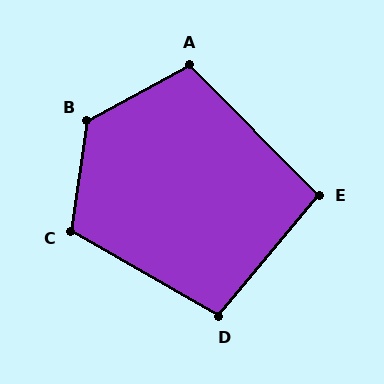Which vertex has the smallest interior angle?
E, at approximately 96 degrees.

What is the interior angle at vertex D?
Approximately 100 degrees (obtuse).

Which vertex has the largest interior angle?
B, at approximately 126 degrees.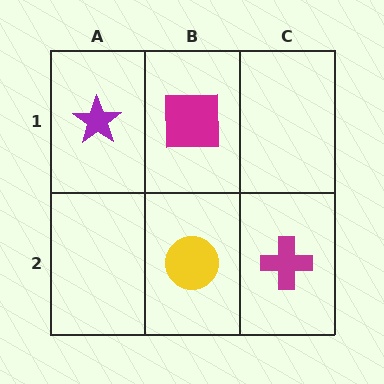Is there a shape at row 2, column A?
No, that cell is empty.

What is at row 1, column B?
A magenta square.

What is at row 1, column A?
A purple star.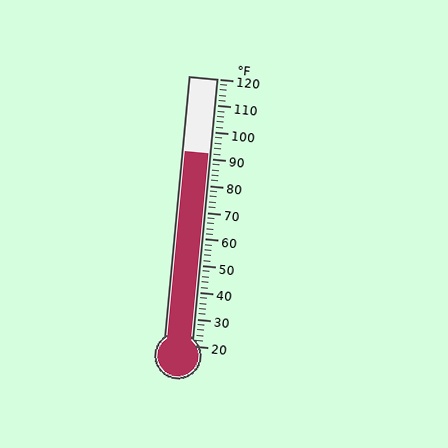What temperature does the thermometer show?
The thermometer shows approximately 92°F.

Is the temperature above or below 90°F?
The temperature is above 90°F.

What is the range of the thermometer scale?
The thermometer scale ranges from 20°F to 120°F.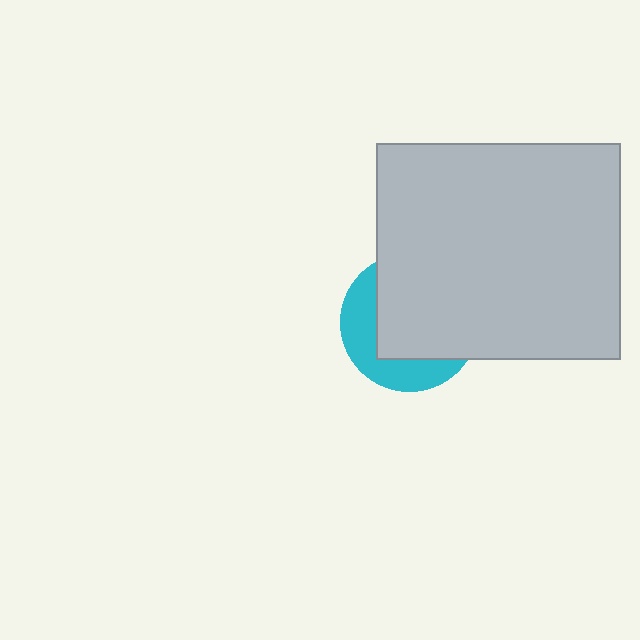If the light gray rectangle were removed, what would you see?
You would see the complete cyan circle.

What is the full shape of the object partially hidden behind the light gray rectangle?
The partially hidden object is a cyan circle.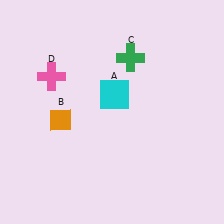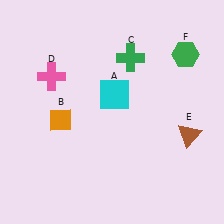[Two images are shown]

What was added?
A brown triangle (E), a green hexagon (F) were added in Image 2.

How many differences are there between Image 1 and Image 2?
There are 2 differences between the two images.